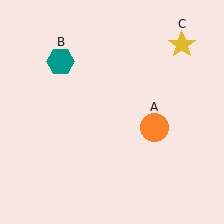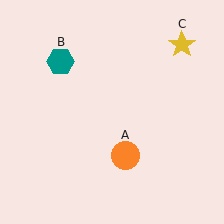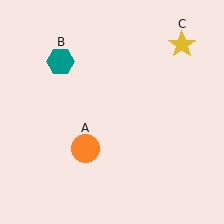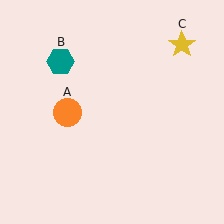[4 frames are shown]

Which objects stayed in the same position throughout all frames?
Teal hexagon (object B) and yellow star (object C) remained stationary.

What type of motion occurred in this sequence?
The orange circle (object A) rotated clockwise around the center of the scene.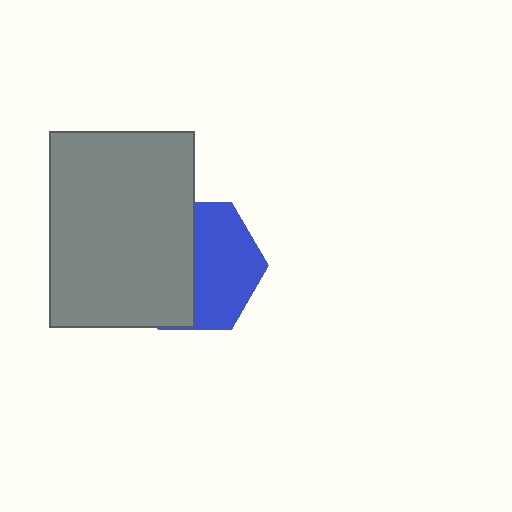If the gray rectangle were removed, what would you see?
You would see the complete blue hexagon.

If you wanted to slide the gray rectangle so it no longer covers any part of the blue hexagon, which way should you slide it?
Slide it left — that is the most direct way to separate the two shapes.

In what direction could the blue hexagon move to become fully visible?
The blue hexagon could move right. That would shift it out from behind the gray rectangle entirely.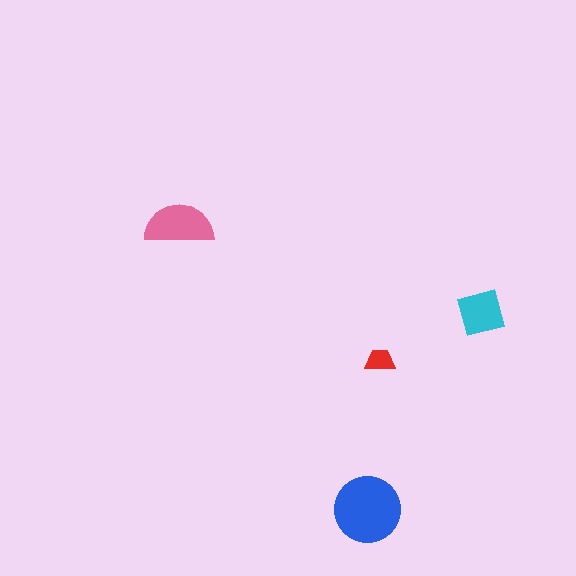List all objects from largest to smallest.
The blue circle, the pink semicircle, the cyan square, the red trapezoid.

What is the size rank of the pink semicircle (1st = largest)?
2nd.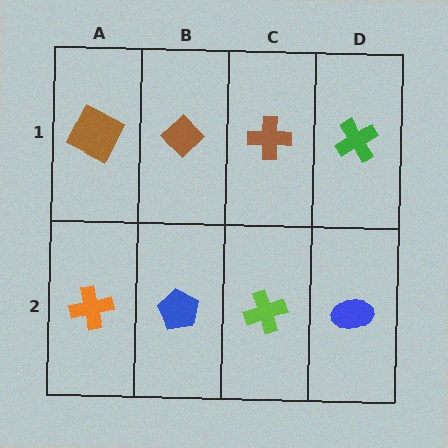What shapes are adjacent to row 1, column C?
A lime cross (row 2, column C), a brown diamond (row 1, column B), a green cross (row 1, column D).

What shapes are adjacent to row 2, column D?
A green cross (row 1, column D), a lime cross (row 2, column C).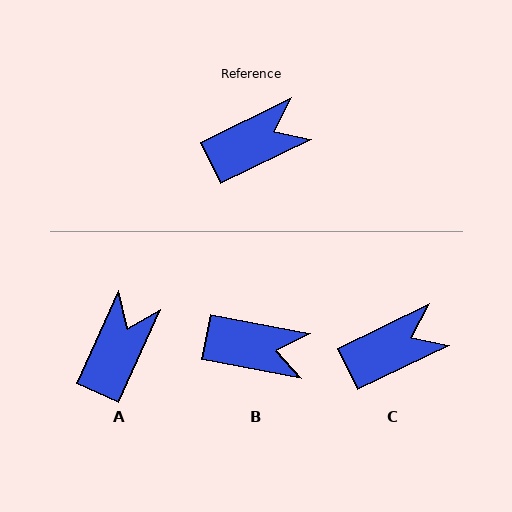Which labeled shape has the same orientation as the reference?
C.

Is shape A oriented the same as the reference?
No, it is off by about 40 degrees.